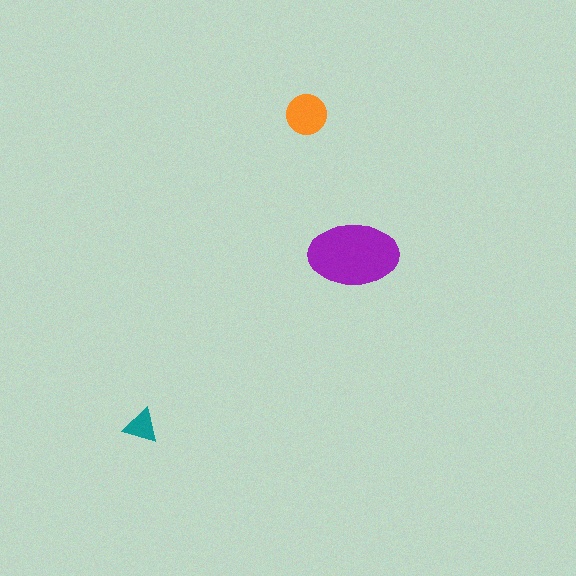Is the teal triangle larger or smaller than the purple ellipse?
Smaller.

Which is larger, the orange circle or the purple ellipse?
The purple ellipse.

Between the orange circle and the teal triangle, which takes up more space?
The orange circle.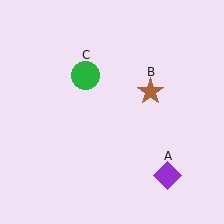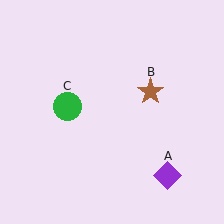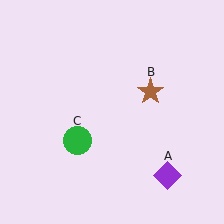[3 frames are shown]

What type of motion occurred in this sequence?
The green circle (object C) rotated counterclockwise around the center of the scene.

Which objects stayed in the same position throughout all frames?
Purple diamond (object A) and brown star (object B) remained stationary.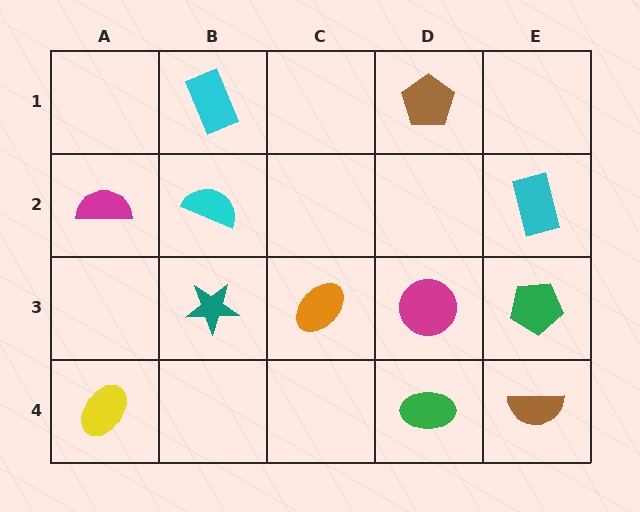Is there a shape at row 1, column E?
No, that cell is empty.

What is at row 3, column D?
A magenta circle.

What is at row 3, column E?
A green pentagon.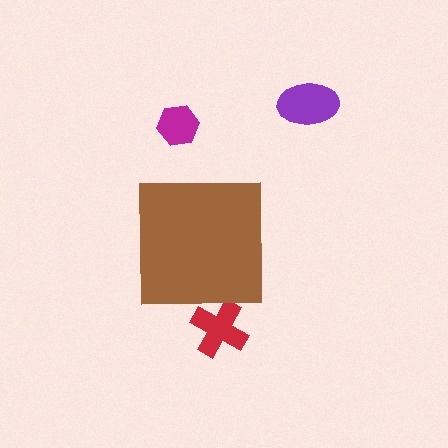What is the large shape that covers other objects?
A brown square.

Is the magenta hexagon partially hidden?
No, the magenta hexagon is fully visible.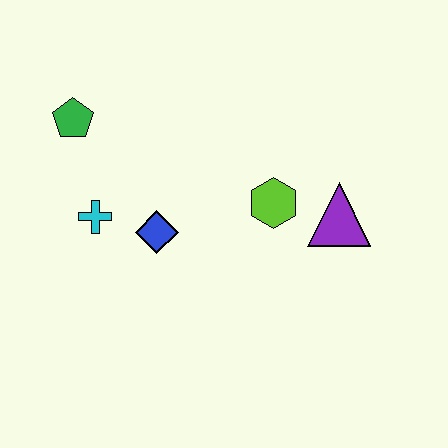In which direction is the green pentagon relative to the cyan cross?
The green pentagon is above the cyan cross.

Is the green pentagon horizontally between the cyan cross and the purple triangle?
No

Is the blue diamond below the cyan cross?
Yes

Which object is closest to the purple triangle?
The lime hexagon is closest to the purple triangle.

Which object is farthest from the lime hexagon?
The green pentagon is farthest from the lime hexagon.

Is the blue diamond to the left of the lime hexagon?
Yes